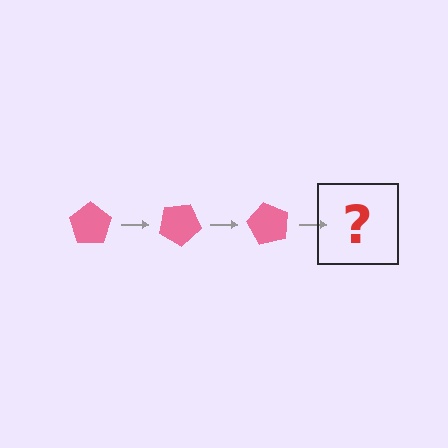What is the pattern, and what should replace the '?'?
The pattern is that the pentagon rotates 30 degrees each step. The '?' should be a pink pentagon rotated 90 degrees.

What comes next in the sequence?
The next element should be a pink pentagon rotated 90 degrees.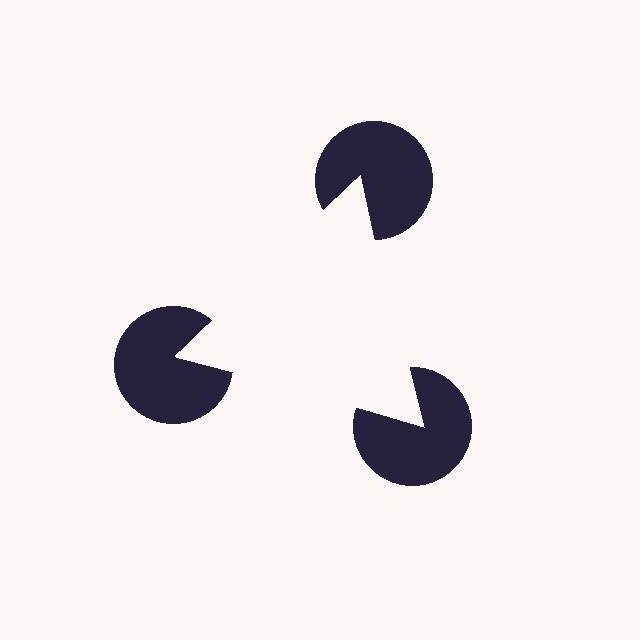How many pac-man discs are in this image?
There are 3 — one at each vertex of the illusory triangle.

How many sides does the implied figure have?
3 sides.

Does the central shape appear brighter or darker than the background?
It typically appears slightly brighter than the background, even though no actual brightness change is drawn.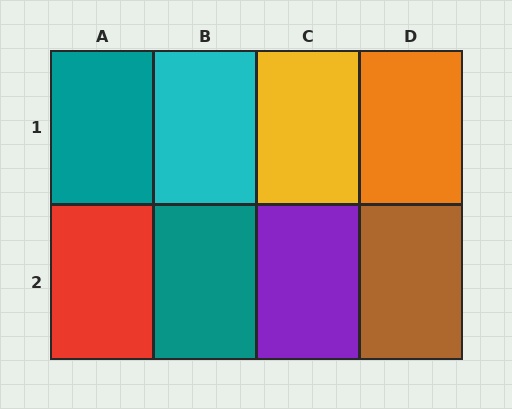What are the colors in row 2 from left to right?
Red, teal, purple, brown.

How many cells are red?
1 cell is red.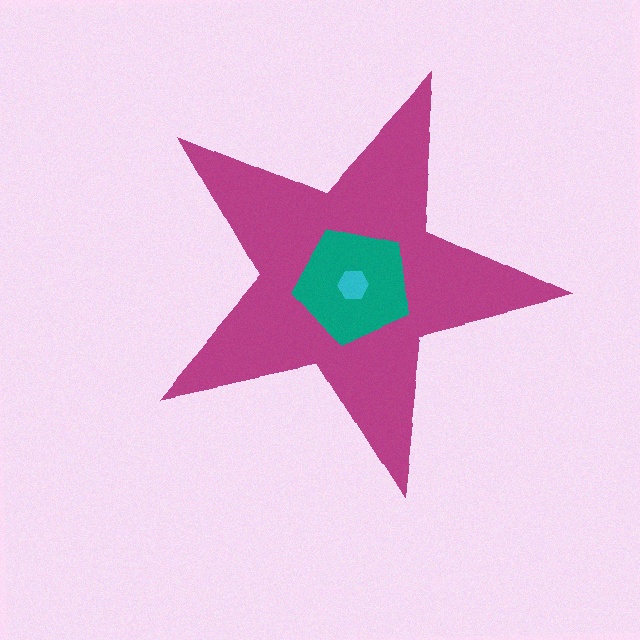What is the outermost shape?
The magenta star.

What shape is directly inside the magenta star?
The teal pentagon.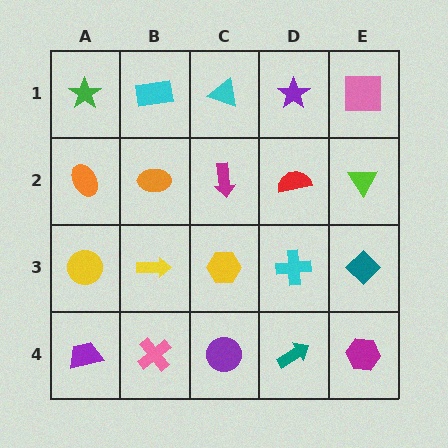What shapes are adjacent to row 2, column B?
A cyan rectangle (row 1, column B), a yellow arrow (row 3, column B), an orange ellipse (row 2, column A), a magenta arrow (row 2, column C).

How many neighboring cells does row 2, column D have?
4.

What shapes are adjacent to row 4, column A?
A yellow circle (row 3, column A), a pink cross (row 4, column B).